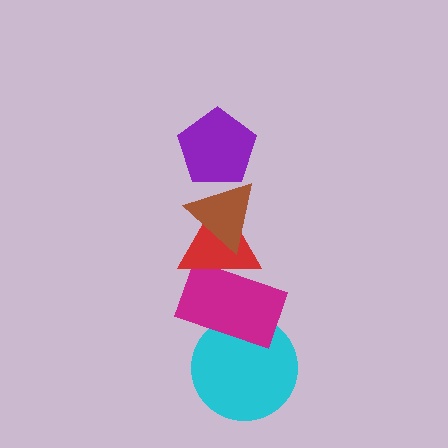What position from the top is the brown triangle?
The brown triangle is 2nd from the top.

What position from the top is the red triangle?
The red triangle is 3rd from the top.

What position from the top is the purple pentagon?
The purple pentagon is 1st from the top.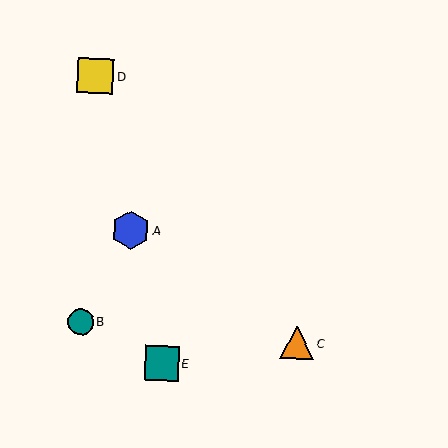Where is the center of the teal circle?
The center of the teal circle is at (81, 322).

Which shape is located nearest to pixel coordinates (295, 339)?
The orange triangle (labeled C) at (297, 343) is nearest to that location.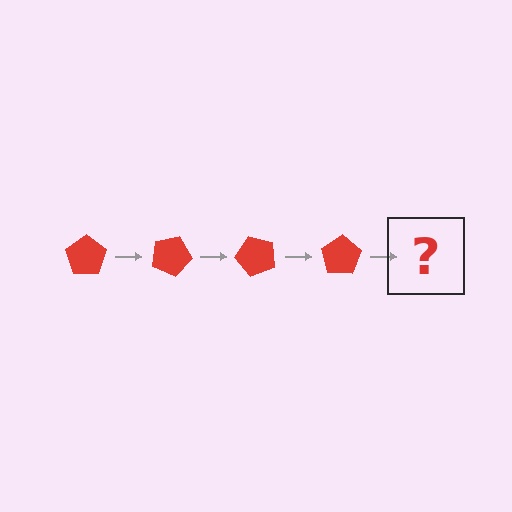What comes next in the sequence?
The next element should be a red pentagon rotated 100 degrees.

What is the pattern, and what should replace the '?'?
The pattern is that the pentagon rotates 25 degrees each step. The '?' should be a red pentagon rotated 100 degrees.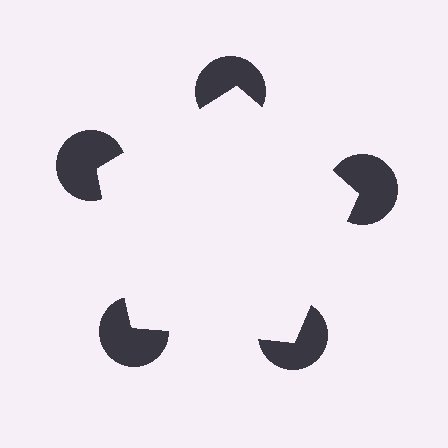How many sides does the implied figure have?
5 sides.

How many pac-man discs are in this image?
There are 5 — one at each vertex of the illusory pentagon.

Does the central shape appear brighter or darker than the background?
It typically appears slightly brighter than the background, even though no actual brightness change is drawn.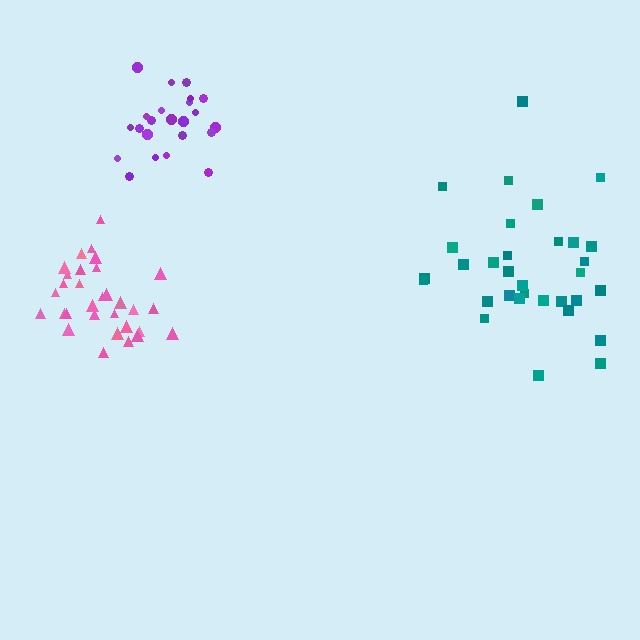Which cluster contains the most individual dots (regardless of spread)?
Teal (33).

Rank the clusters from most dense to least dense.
pink, purple, teal.